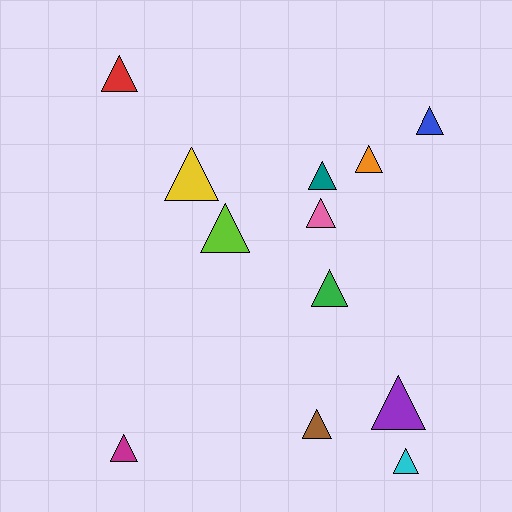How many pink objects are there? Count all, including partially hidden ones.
There is 1 pink object.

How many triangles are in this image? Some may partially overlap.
There are 12 triangles.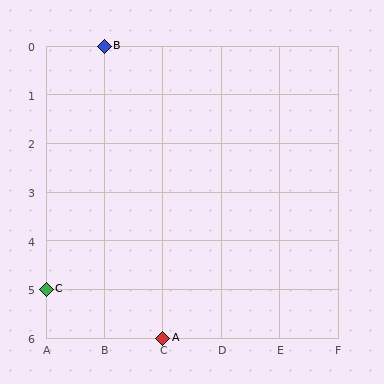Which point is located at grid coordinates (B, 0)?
Point B is at (B, 0).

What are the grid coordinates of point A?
Point A is at grid coordinates (C, 6).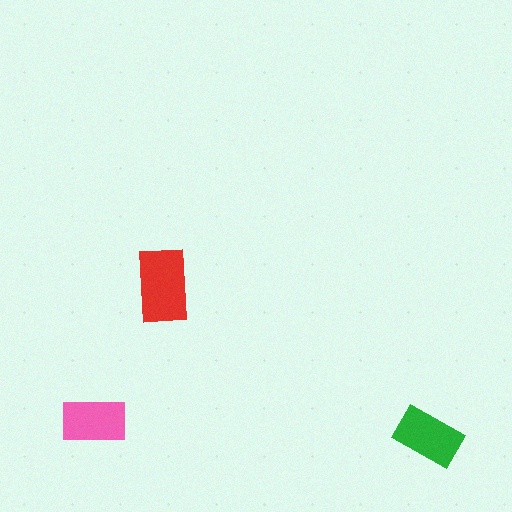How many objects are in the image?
There are 3 objects in the image.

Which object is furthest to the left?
The pink rectangle is leftmost.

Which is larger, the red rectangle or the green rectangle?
The red one.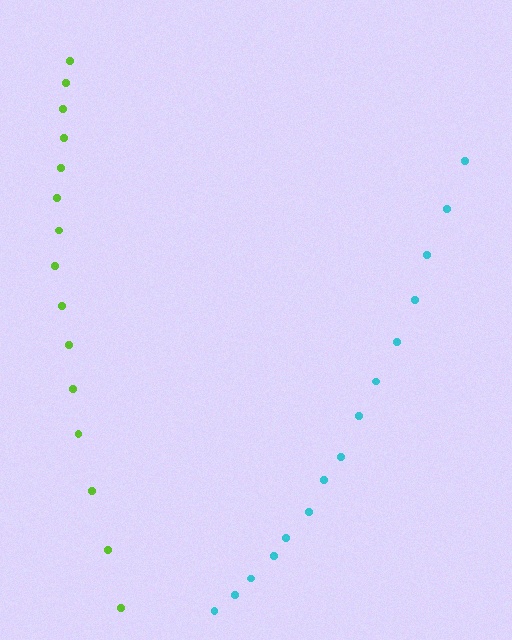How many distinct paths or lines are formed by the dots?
There are 2 distinct paths.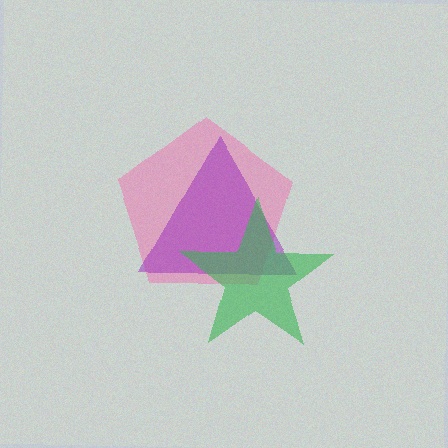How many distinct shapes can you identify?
There are 3 distinct shapes: a pink pentagon, a purple triangle, a green star.